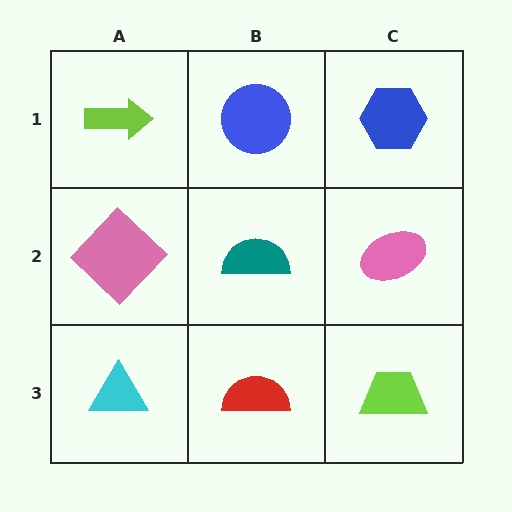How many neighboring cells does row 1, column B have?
3.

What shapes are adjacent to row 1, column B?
A teal semicircle (row 2, column B), a lime arrow (row 1, column A), a blue hexagon (row 1, column C).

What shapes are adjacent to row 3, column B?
A teal semicircle (row 2, column B), a cyan triangle (row 3, column A), a lime trapezoid (row 3, column C).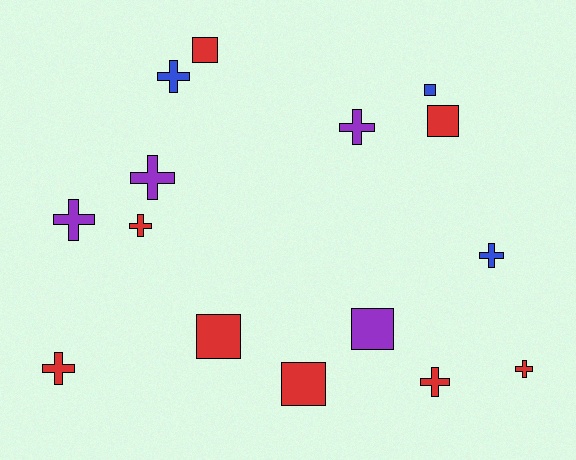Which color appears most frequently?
Red, with 8 objects.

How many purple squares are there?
There is 1 purple square.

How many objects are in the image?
There are 15 objects.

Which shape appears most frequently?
Cross, with 9 objects.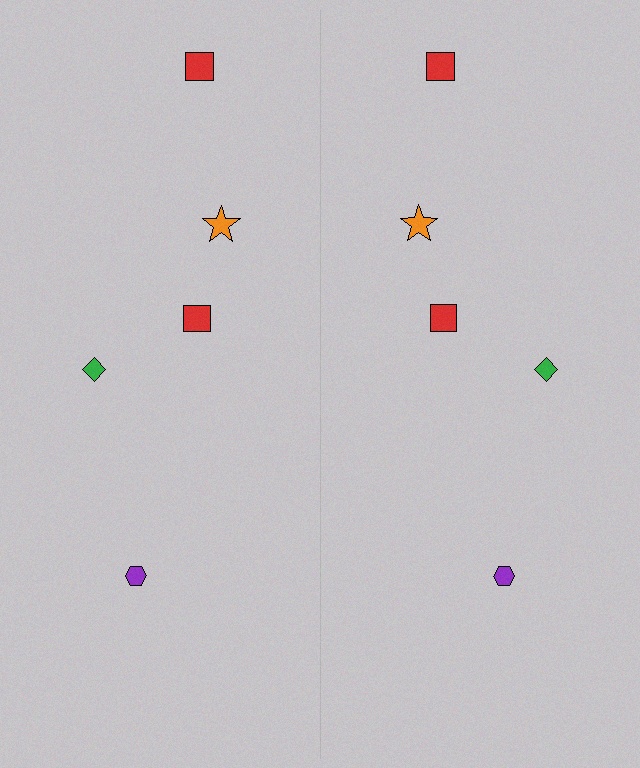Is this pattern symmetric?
Yes, this pattern has bilateral (reflection) symmetry.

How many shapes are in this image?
There are 10 shapes in this image.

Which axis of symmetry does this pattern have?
The pattern has a vertical axis of symmetry running through the center of the image.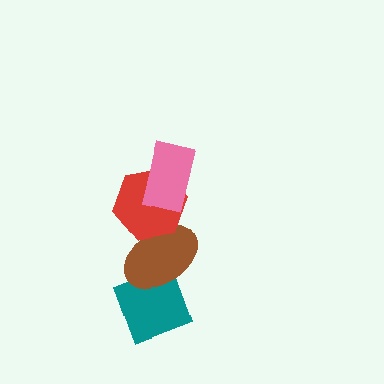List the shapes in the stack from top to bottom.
From top to bottom: the pink rectangle, the red hexagon, the brown ellipse, the teal diamond.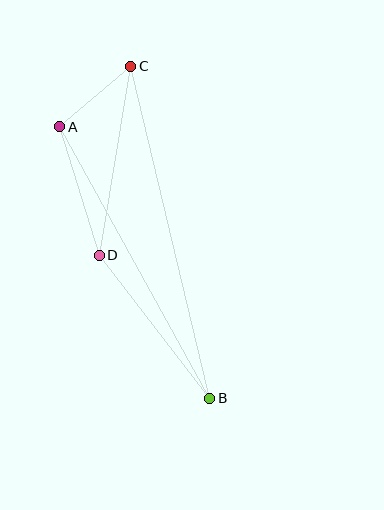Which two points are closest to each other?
Points A and C are closest to each other.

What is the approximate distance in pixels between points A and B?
The distance between A and B is approximately 310 pixels.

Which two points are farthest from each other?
Points B and C are farthest from each other.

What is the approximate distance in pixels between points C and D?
The distance between C and D is approximately 192 pixels.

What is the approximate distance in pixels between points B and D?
The distance between B and D is approximately 180 pixels.